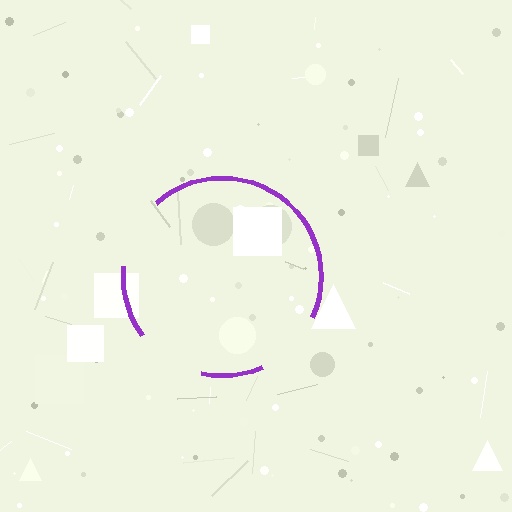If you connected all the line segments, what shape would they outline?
They would outline a circle.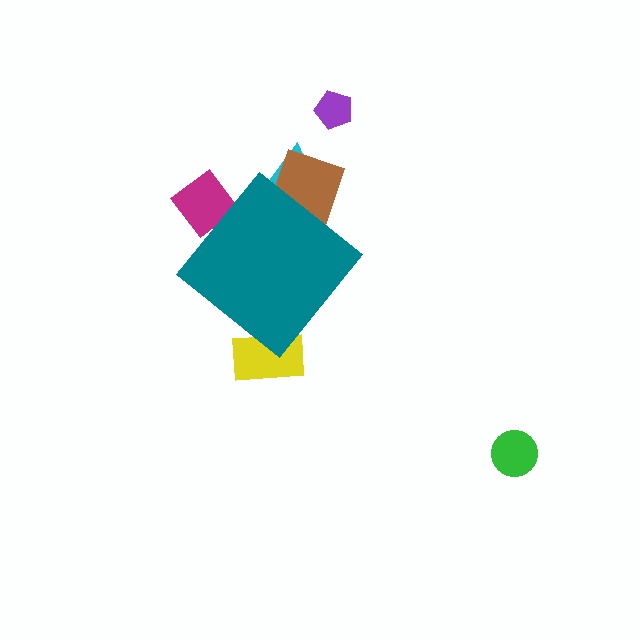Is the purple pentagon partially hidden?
No, the purple pentagon is fully visible.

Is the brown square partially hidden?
Yes, the brown square is partially hidden behind the teal diamond.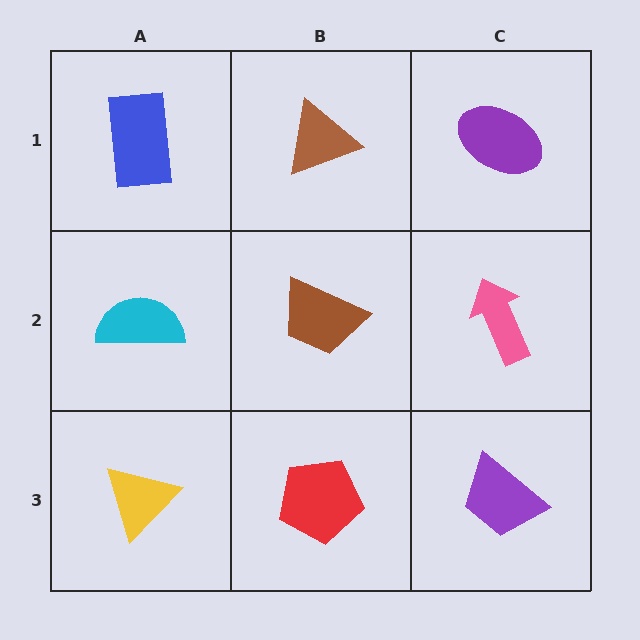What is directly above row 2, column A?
A blue rectangle.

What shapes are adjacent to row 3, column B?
A brown trapezoid (row 2, column B), a yellow triangle (row 3, column A), a purple trapezoid (row 3, column C).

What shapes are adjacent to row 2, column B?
A brown triangle (row 1, column B), a red pentagon (row 3, column B), a cyan semicircle (row 2, column A), a pink arrow (row 2, column C).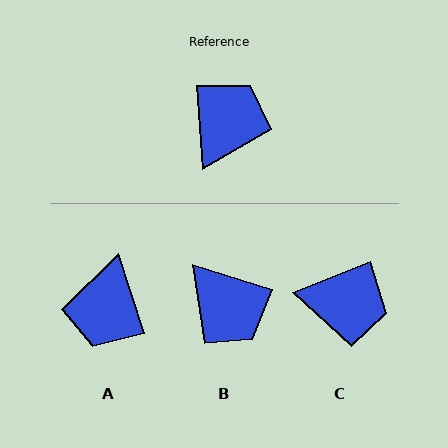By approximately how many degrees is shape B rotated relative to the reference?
Approximately 111 degrees clockwise.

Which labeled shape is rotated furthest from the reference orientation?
A, about 166 degrees away.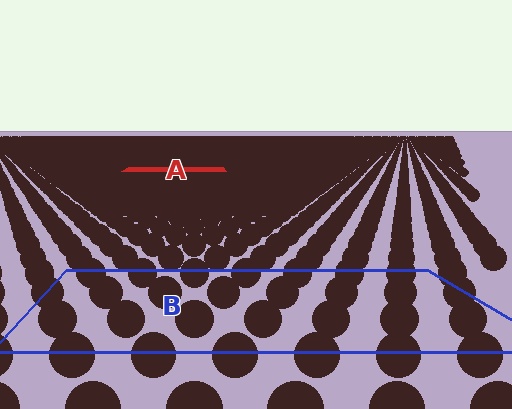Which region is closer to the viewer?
Region B is closer. The texture elements there are larger and more spread out.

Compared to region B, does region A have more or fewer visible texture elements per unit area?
Region A has more texture elements per unit area — they are packed more densely because it is farther away.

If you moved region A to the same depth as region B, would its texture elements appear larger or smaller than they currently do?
They would appear larger. At a closer depth, the same texture elements are projected at a bigger on-screen size.